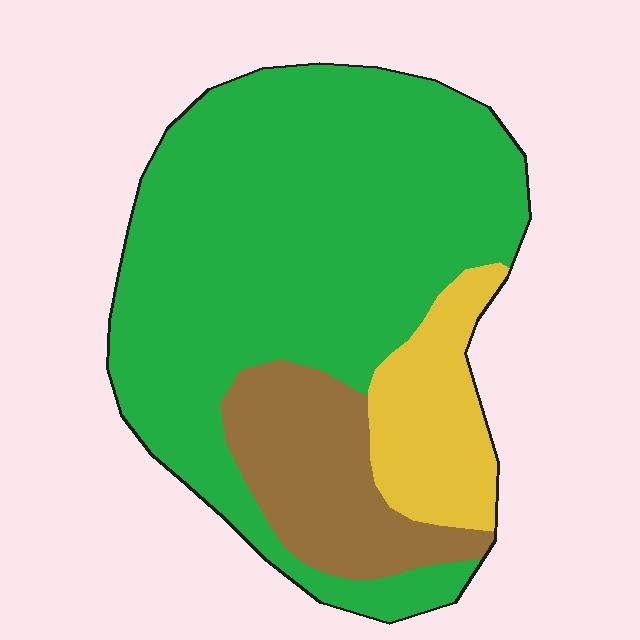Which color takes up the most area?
Green, at roughly 70%.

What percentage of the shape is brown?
Brown covers 17% of the shape.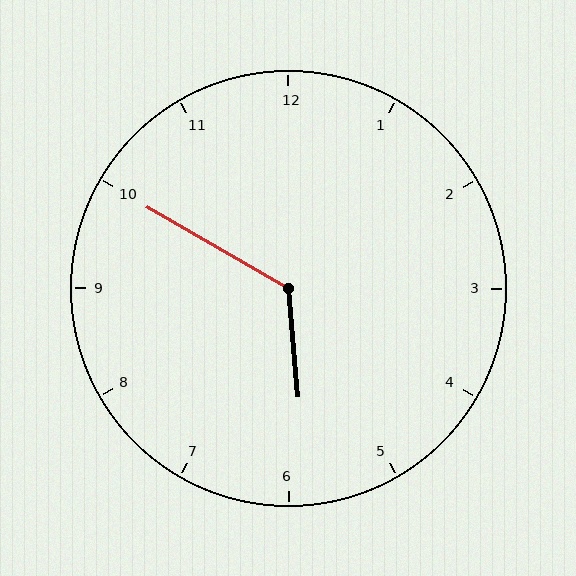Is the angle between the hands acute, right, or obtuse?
It is obtuse.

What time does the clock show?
5:50.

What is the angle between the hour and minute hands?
Approximately 125 degrees.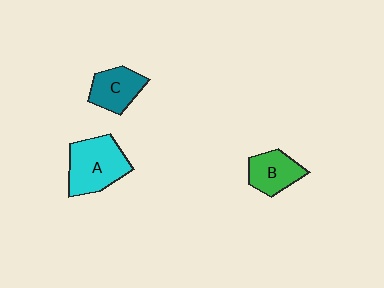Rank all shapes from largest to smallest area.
From largest to smallest: A (cyan), C (teal), B (green).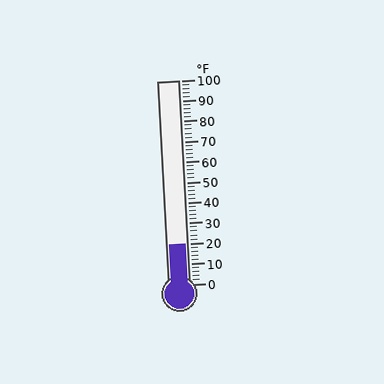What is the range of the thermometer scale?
The thermometer scale ranges from 0°F to 100°F.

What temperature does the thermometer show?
The thermometer shows approximately 20°F.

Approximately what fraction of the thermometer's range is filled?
The thermometer is filled to approximately 20% of its range.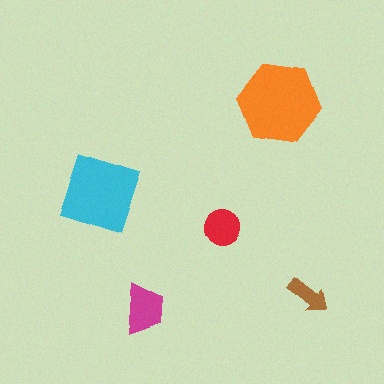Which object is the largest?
The orange hexagon.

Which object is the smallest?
The brown arrow.